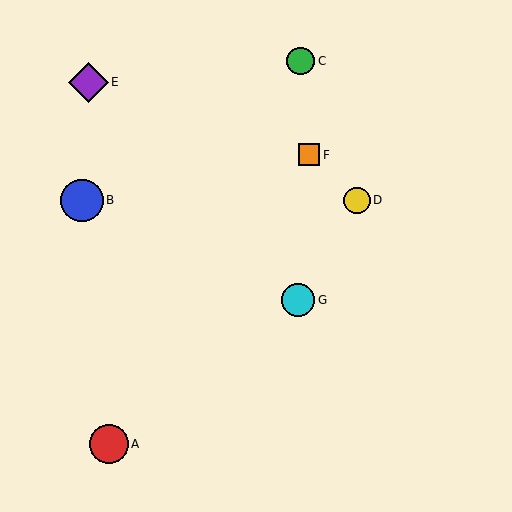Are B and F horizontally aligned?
No, B is at y≈200 and F is at y≈155.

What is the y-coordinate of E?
Object E is at y≈82.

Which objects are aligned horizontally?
Objects B, D are aligned horizontally.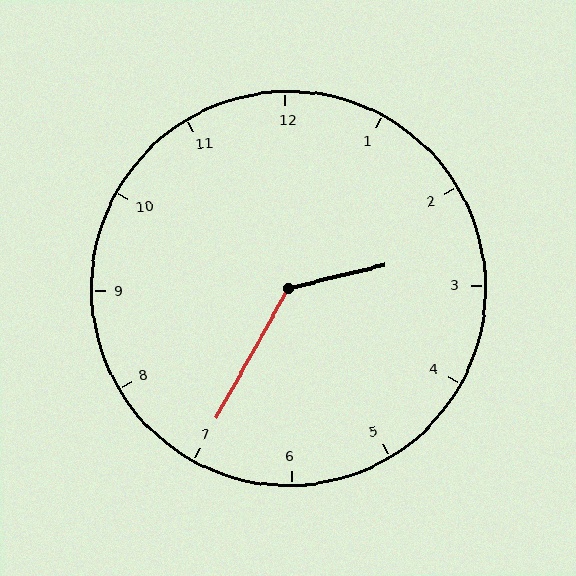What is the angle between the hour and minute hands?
Approximately 132 degrees.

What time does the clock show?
2:35.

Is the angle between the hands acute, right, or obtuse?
It is obtuse.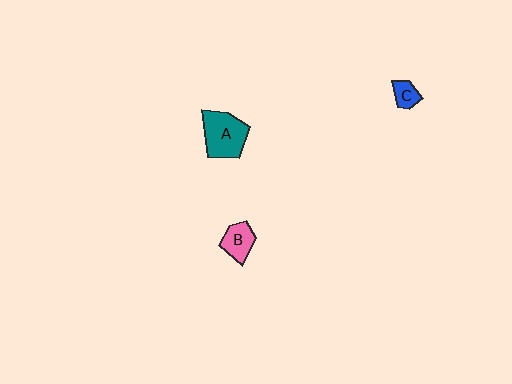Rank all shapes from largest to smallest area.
From largest to smallest: A (teal), B (pink), C (blue).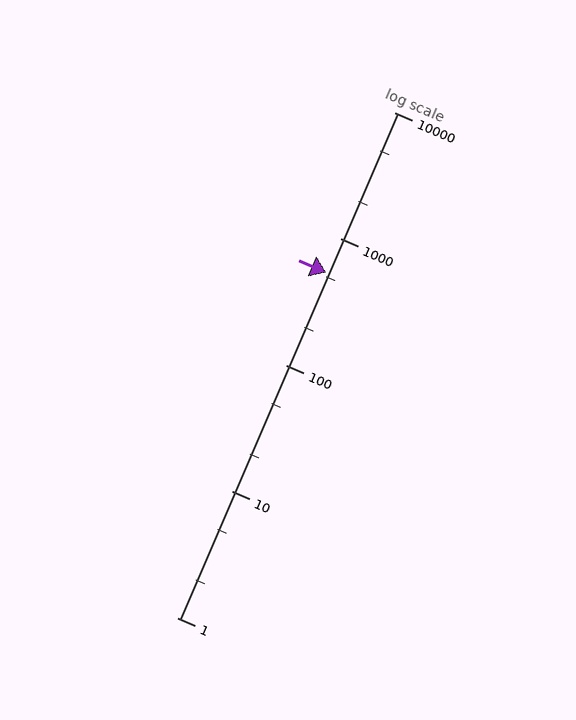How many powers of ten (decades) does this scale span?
The scale spans 4 decades, from 1 to 10000.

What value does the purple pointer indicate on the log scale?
The pointer indicates approximately 540.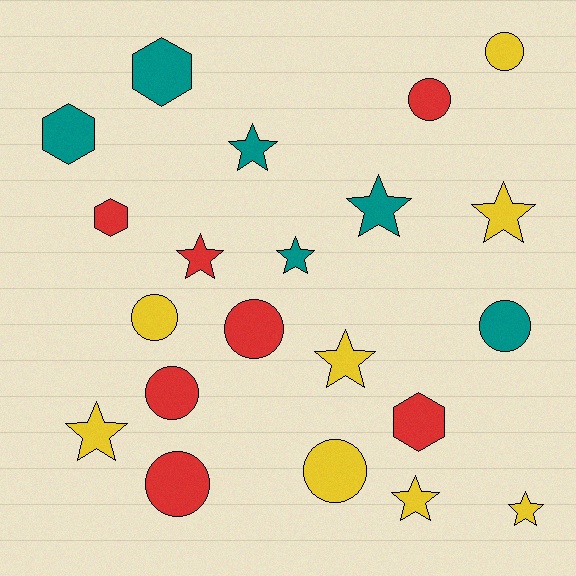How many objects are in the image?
There are 21 objects.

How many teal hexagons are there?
There are 2 teal hexagons.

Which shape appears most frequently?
Star, with 9 objects.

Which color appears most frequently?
Yellow, with 8 objects.